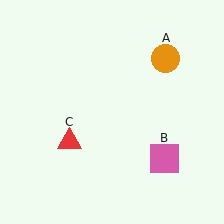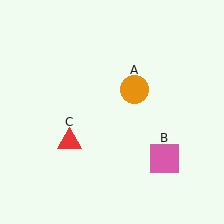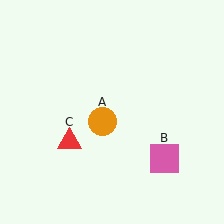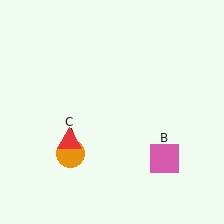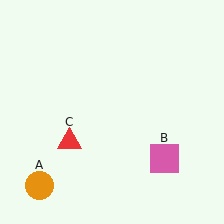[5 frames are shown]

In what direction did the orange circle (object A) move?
The orange circle (object A) moved down and to the left.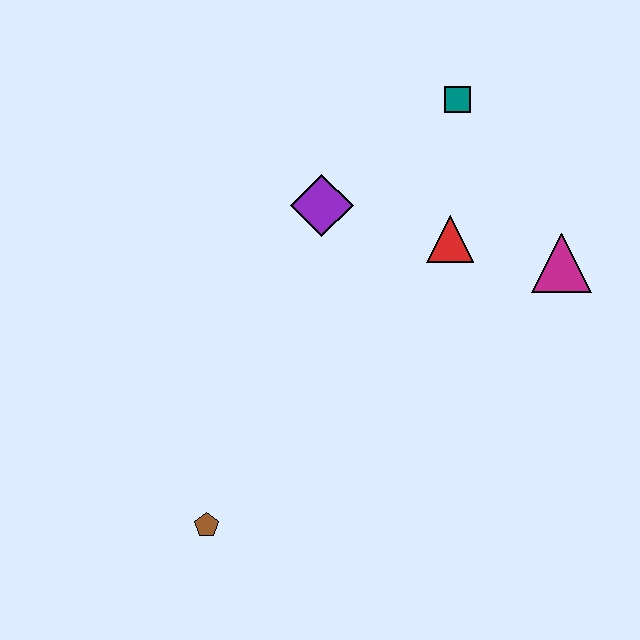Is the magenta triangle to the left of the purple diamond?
No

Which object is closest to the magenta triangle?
The red triangle is closest to the magenta triangle.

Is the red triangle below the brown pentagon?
No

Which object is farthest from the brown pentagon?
The teal square is farthest from the brown pentagon.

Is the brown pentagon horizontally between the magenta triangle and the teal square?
No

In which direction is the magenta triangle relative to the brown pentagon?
The magenta triangle is to the right of the brown pentagon.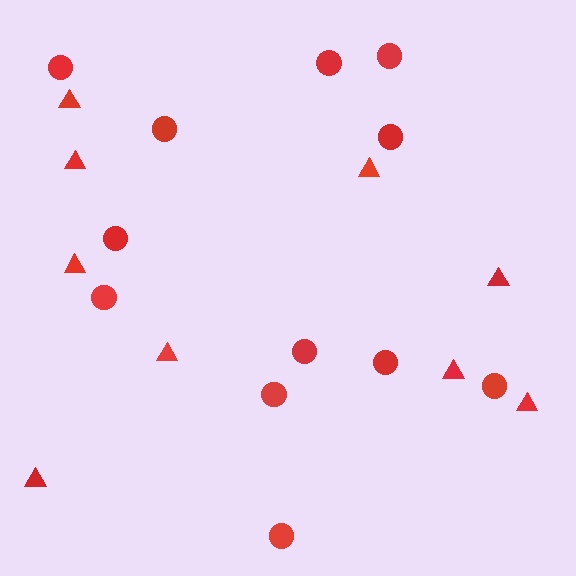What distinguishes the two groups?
There are 2 groups: one group of triangles (9) and one group of circles (12).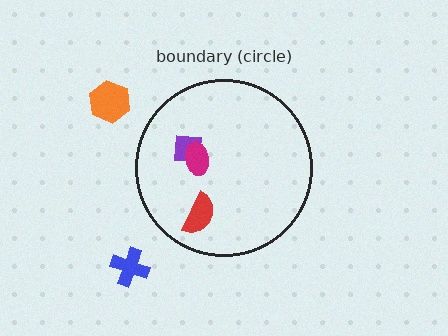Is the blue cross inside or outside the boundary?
Outside.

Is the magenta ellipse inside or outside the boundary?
Inside.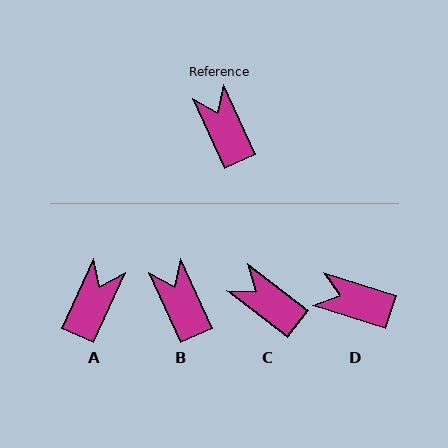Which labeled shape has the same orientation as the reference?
B.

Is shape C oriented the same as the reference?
No, it is off by about 28 degrees.